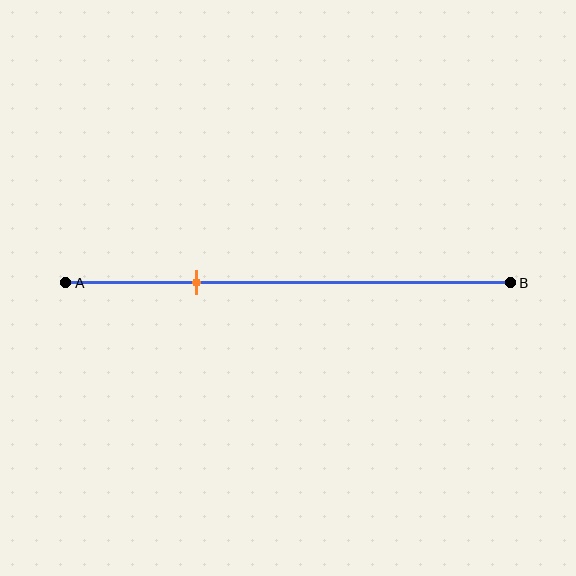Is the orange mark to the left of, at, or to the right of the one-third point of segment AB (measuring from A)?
The orange mark is to the left of the one-third point of segment AB.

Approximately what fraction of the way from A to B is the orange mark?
The orange mark is approximately 30% of the way from A to B.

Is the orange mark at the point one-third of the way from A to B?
No, the mark is at about 30% from A, not at the 33% one-third point.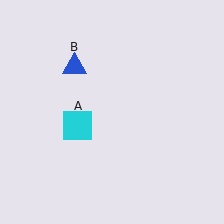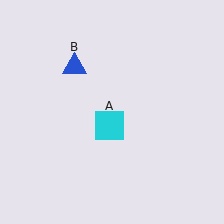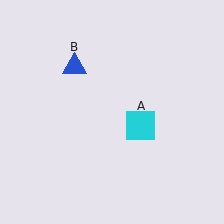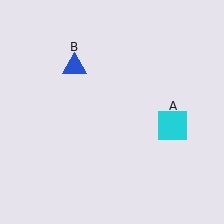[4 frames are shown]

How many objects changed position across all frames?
1 object changed position: cyan square (object A).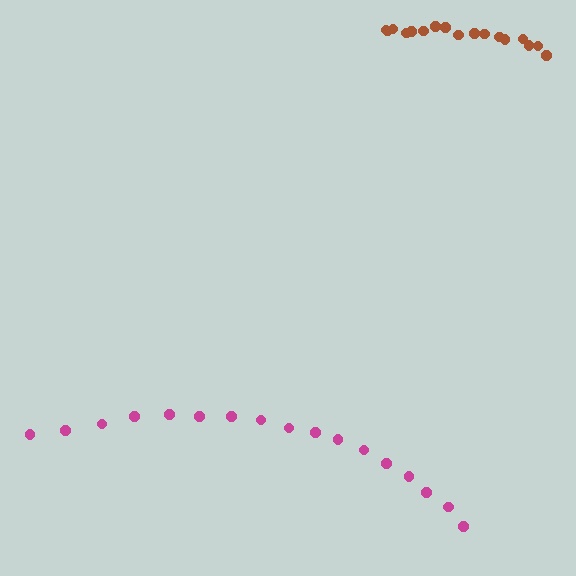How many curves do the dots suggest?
There are 2 distinct paths.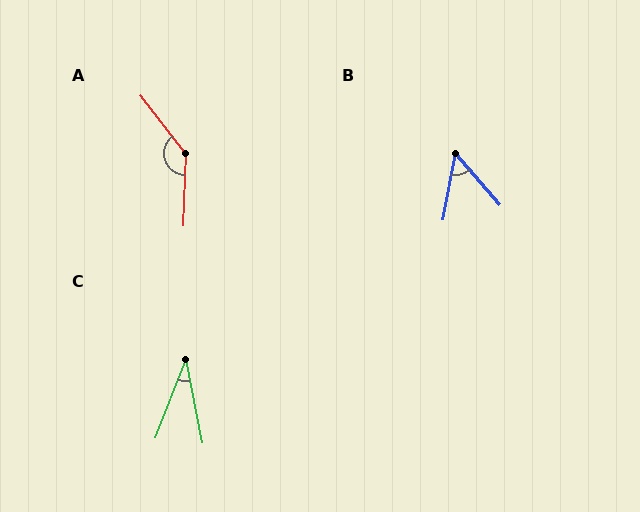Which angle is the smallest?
C, at approximately 32 degrees.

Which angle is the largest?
A, at approximately 140 degrees.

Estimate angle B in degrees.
Approximately 52 degrees.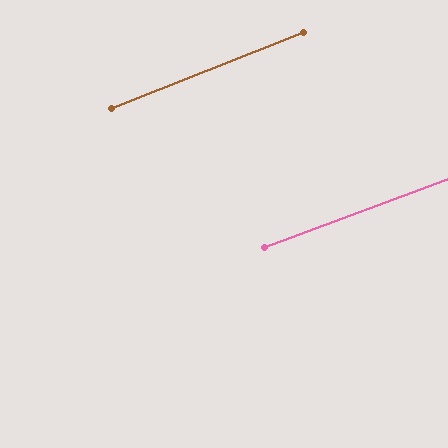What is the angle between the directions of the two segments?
Approximately 1 degree.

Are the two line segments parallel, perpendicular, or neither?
Parallel — their directions differ by only 1.0°.